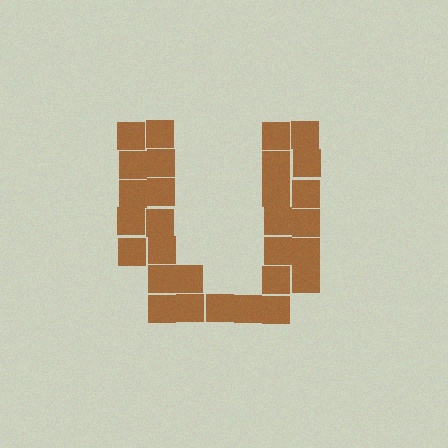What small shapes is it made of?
It is made of small squares.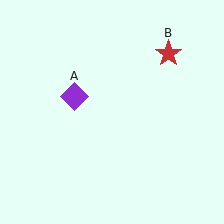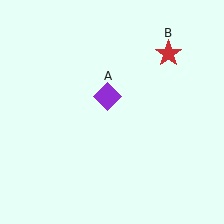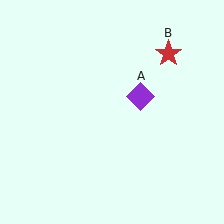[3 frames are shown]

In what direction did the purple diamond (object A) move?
The purple diamond (object A) moved right.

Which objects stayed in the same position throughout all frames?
Red star (object B) remained stationary.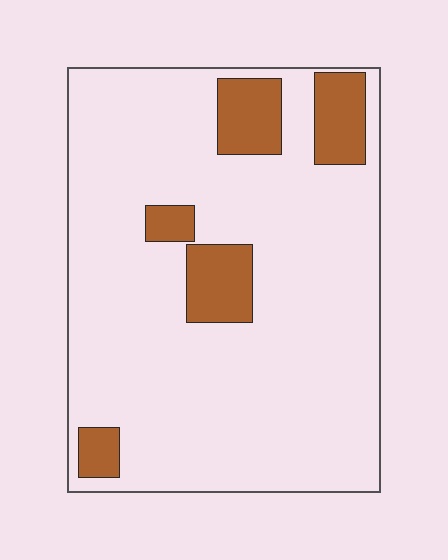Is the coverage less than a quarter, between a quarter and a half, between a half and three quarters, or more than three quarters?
Less than a quarter.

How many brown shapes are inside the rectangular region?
5.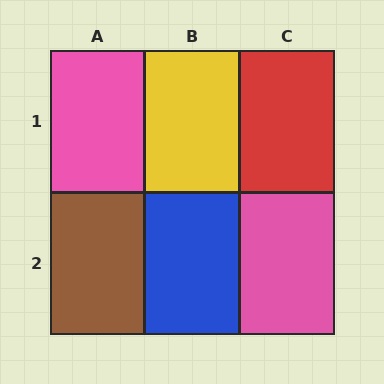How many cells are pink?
2 cells are pink.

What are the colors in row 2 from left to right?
Brown, blue, pink.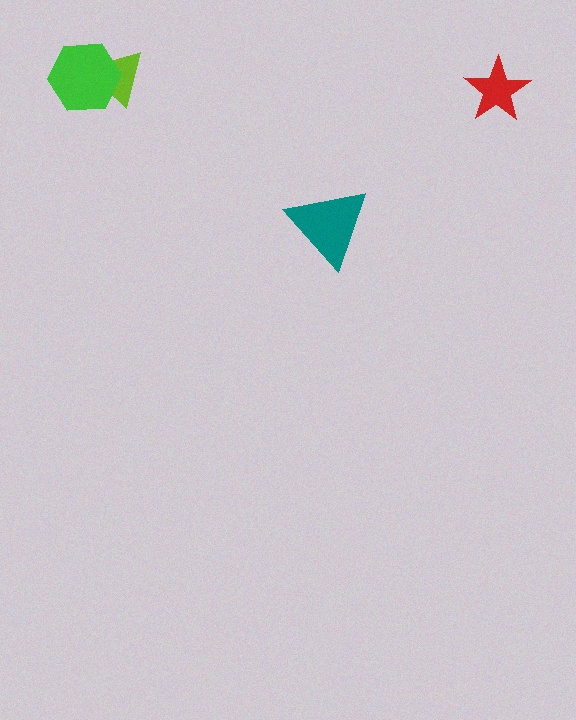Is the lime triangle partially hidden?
Yes, it is partially covered by another shape.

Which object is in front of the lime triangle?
The green hexagon is in front of the lime triangle.